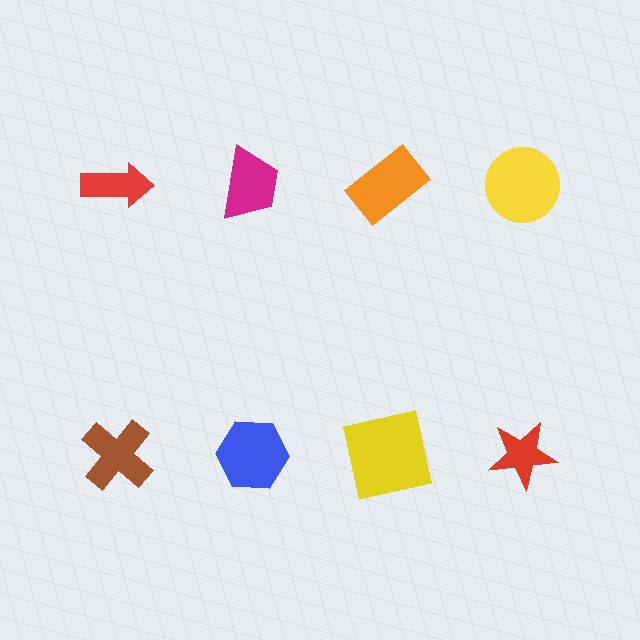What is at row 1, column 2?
A magenta trapezoid.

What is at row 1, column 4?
A yellow circle.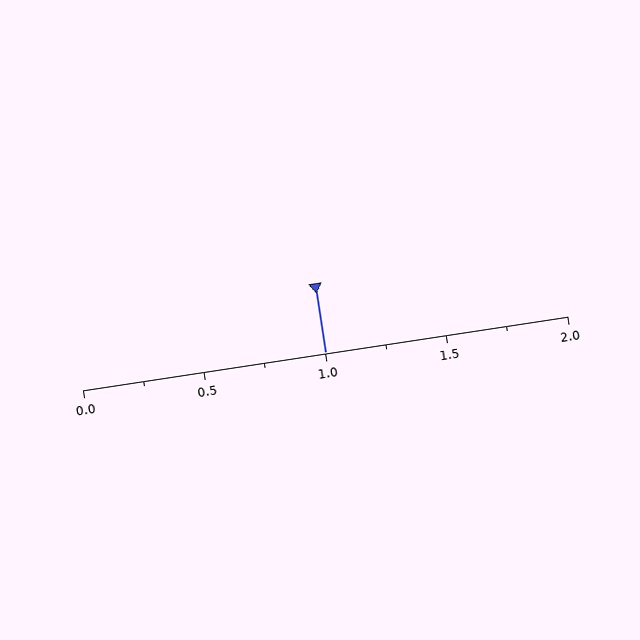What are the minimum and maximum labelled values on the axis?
The axis runs from 0.0 to 2.0.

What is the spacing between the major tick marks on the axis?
The major ticks are spaced 0.5 apart.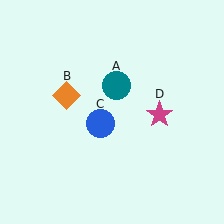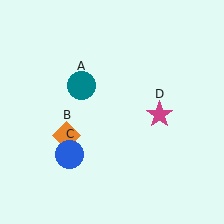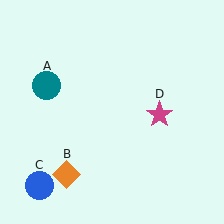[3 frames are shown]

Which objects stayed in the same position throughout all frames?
Magenta star (object D) remained stationary.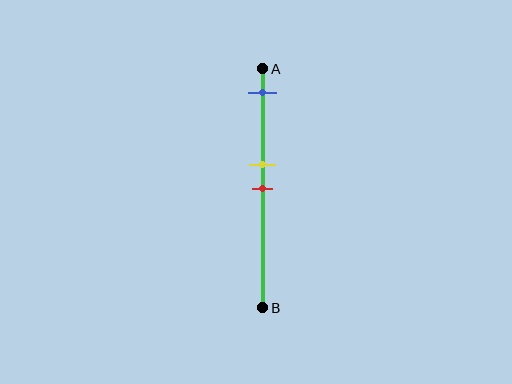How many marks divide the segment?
There are 3 marks dividing the segment.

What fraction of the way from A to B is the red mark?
The red mark is approximately 50% (0.5) of the way from A to B.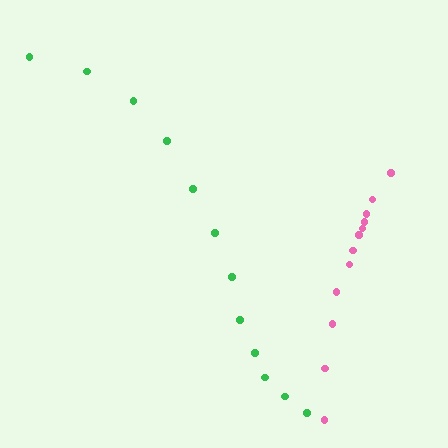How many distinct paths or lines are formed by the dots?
There are 2 distinct paths.